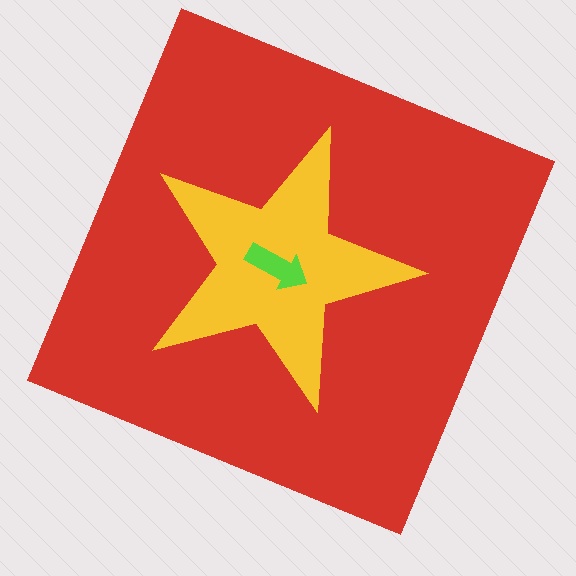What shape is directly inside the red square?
The yellow star.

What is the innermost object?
The lime arrow.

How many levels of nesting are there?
3.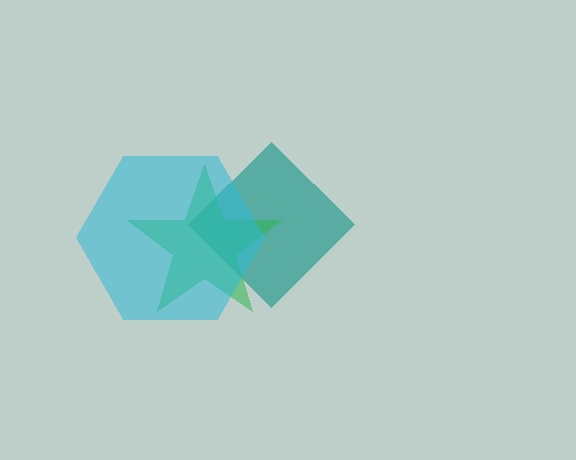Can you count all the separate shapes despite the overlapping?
Yes, there are 3 separate shapes.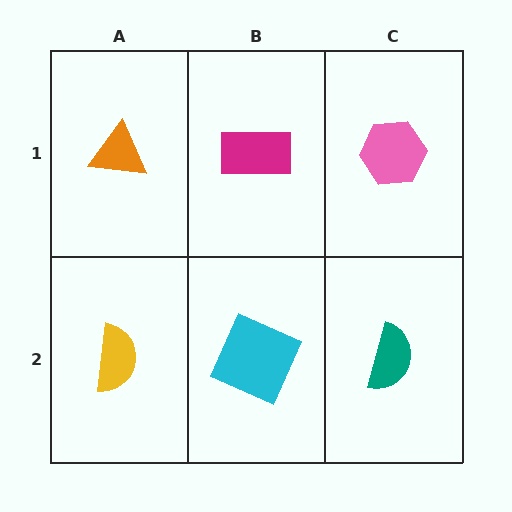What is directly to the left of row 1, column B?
An orange triangle.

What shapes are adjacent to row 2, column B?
A magenta rectangle (row 1, column B), a yellow semicircle (row 2, column A), a teal semicircle (row 2, column C).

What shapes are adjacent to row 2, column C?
A pink hexagon (row 1, column C), a cyan square (row 2, column B).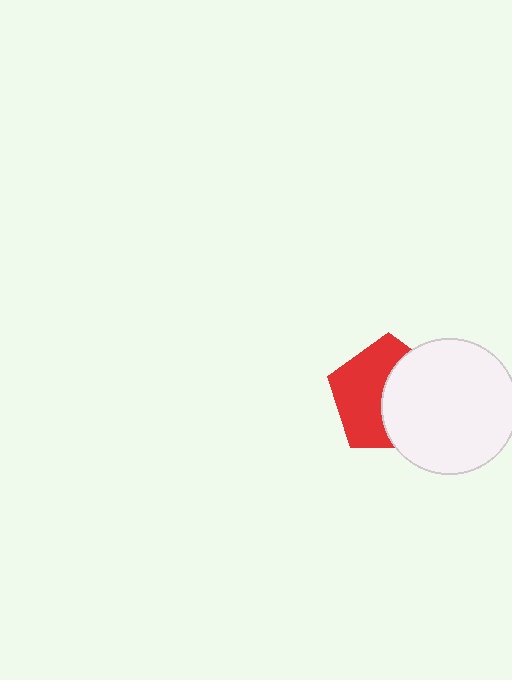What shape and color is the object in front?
The object in front is a white circle.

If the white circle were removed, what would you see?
You would see the complete red pentagon.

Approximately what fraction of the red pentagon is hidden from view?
Roughly 48% of the red pentagon is hidden behind the white circle.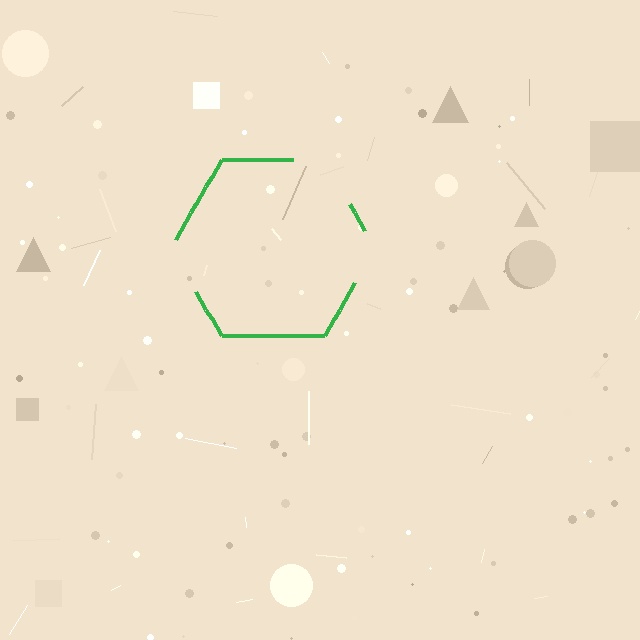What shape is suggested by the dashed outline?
The dashed outline suggests a hexagon.